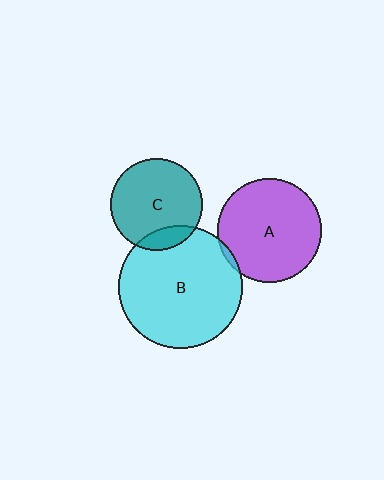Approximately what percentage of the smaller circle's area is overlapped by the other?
Approximately 5%.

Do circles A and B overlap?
Yes.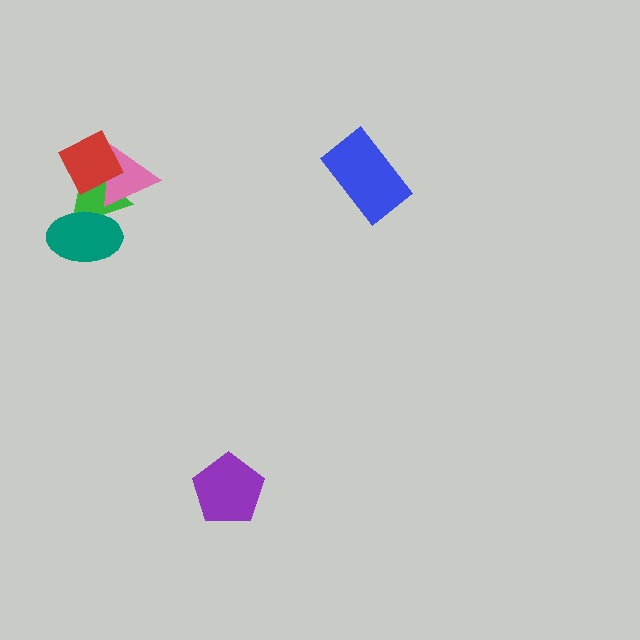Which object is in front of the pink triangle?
The red diamond is in front of the pink triangle.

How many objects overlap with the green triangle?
3 objects overlap with the green triangle.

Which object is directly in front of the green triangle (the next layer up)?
The teal ellipse is directly in front of the green triangle.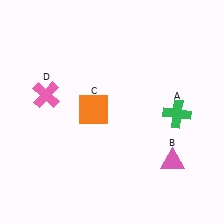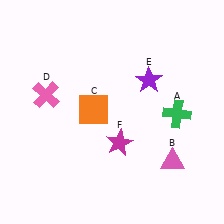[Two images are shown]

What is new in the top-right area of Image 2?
A purple star (E) was added in the top-right area of Image 2.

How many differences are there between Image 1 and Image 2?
There are 2 differences between the two images.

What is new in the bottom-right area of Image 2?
A magenta star (F) was added in the bottom-right area of Image 2.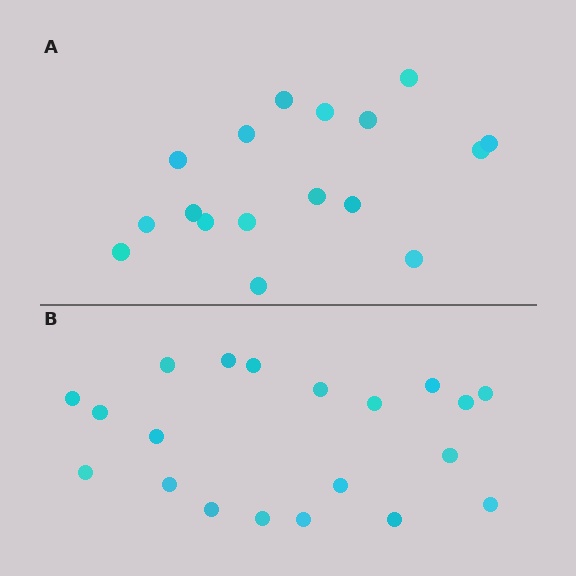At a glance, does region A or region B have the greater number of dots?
Region B (the bottom region) has more dots.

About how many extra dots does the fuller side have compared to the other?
Region B has just a few more — roughly 2 or 3 more dots than region A.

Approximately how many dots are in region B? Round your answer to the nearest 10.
About 20 dots.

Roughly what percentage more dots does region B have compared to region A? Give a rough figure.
About 20% more.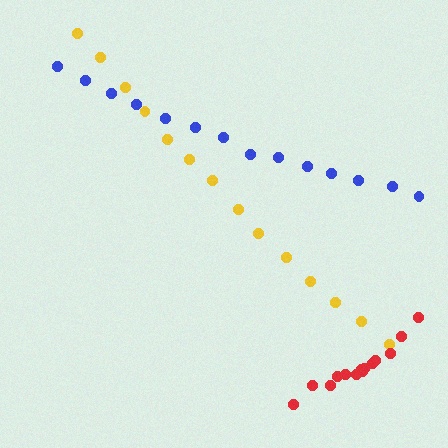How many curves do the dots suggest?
There are 3 distinct paths.